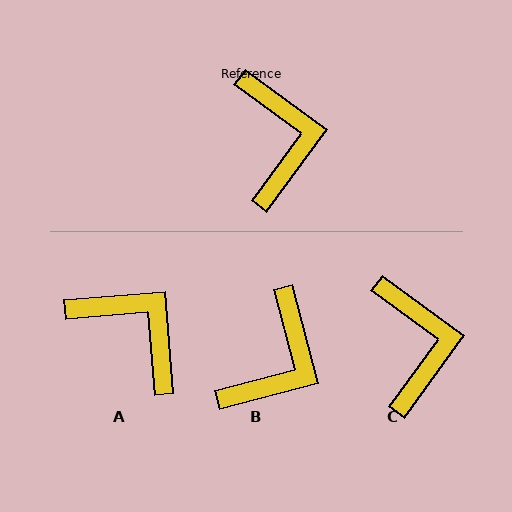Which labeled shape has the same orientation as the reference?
C.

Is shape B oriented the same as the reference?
No, it is off by about 39 degrees.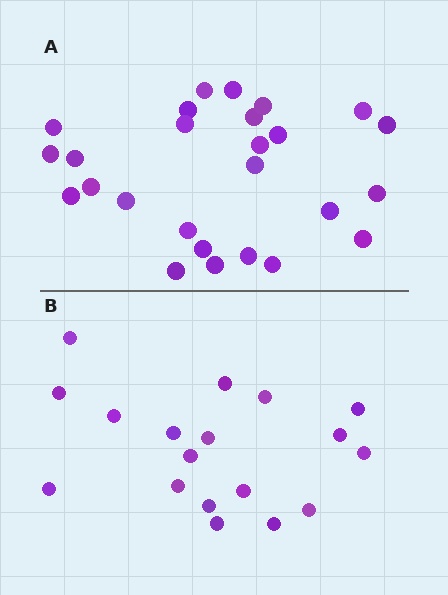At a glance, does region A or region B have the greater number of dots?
Region A (the top region) has more dots.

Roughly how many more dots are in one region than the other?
Region A has roughly 8 or so more dots than region B.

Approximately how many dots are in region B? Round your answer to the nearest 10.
About 20 dots. (The exact count is 18, which rounds to 20.)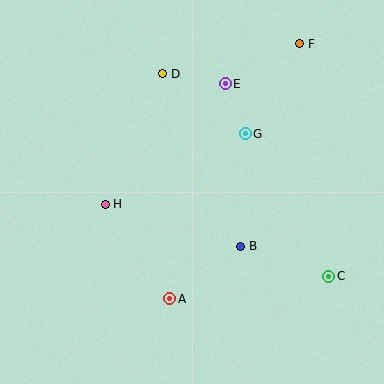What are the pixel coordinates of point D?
Point D is at (163, 74).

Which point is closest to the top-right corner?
Point F is closest to the top-right corner.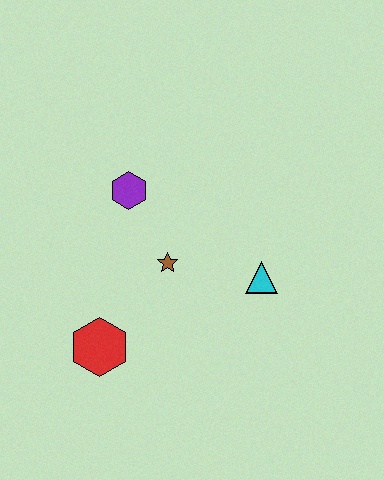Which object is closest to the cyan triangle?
The brown star is closest to the cyan triangle.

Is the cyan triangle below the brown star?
Yes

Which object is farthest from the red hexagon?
The cyan triangle is farthest from the red hexagon.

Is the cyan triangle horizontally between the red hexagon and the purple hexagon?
No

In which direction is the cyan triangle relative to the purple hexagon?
The cyan triangle is to the right of the purple hexagon.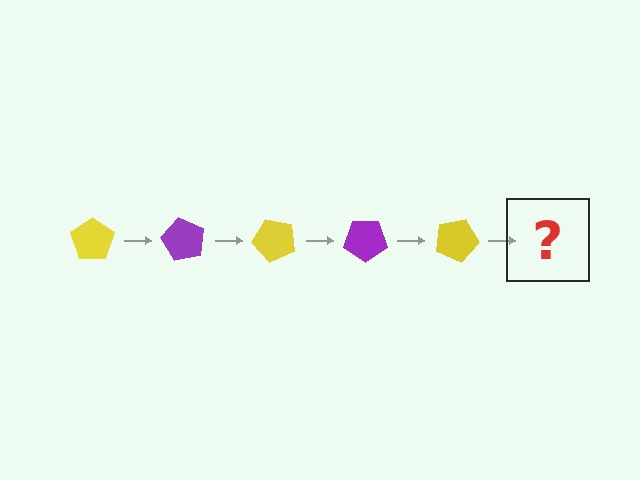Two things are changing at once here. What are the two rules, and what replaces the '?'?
The two rules are that it rotates 60 degrees each step and the color cycles through yellow and purple. The '?' should be a purple pentagon, rotated 300 degrees from the start.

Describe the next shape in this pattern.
It should be a purple pentagon, rotated 300 degrees from the start.